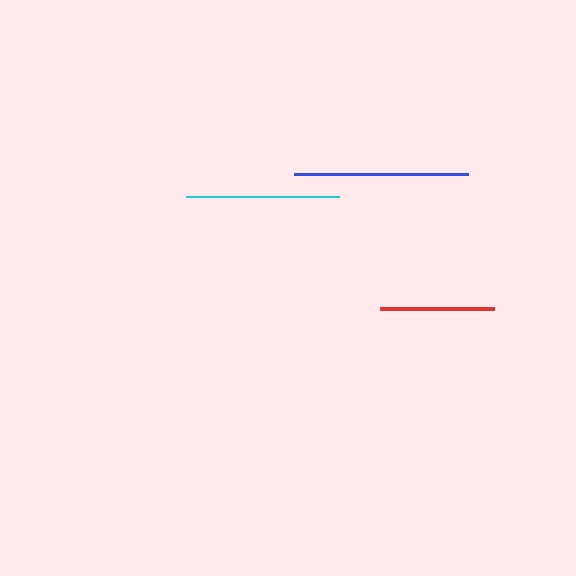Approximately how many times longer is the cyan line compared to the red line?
The cyan line is approximately 1.3 times the length of the red line.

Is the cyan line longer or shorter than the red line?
The cyan line is longer than the red line.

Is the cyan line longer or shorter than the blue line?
The blue line is longer than the cyan line.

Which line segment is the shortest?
The red line is the shortest at approximately 114 pixels.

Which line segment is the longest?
The blue line is the longest at approximately 174 pixels.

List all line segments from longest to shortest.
From longest to shortest: blue, cyan, red.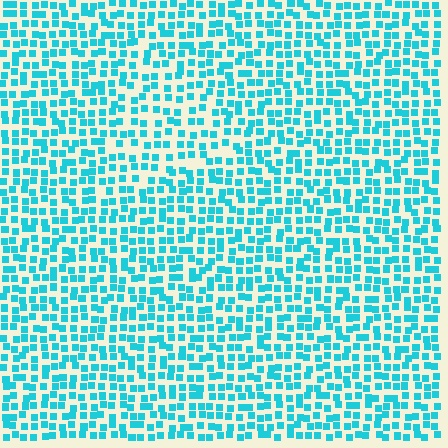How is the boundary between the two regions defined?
The boundary is defined by a change in element density (approximately 1.4x ratio). All elements are the same color, size, and shape.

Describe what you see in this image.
The image contains small cyan elements arranged at two different densities. A triangle-shaped region is visible where the elements are less densely packed than the surrounding area.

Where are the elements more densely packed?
The elements are more densely packed outside the triangle boundary.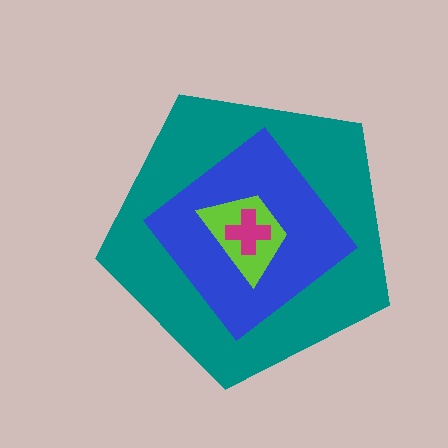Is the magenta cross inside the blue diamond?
Yes.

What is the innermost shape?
The magenta cross.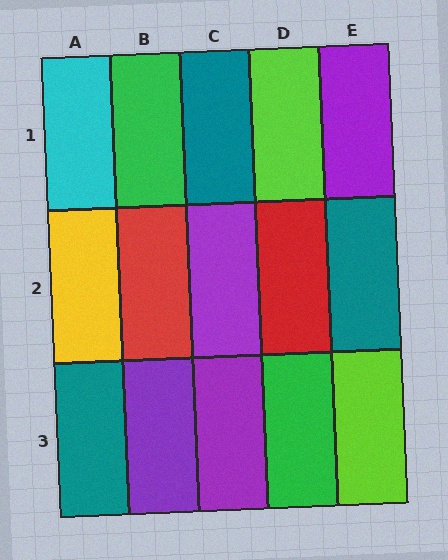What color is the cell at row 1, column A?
Cyan.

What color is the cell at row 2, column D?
Red.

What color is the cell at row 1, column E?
Purple.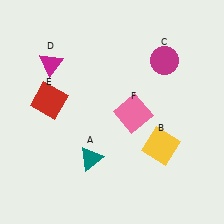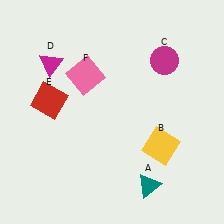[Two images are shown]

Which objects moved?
The objects that moved are: the teal triangle (A), the pink square (F).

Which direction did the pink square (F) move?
The pink square (F) moved left.